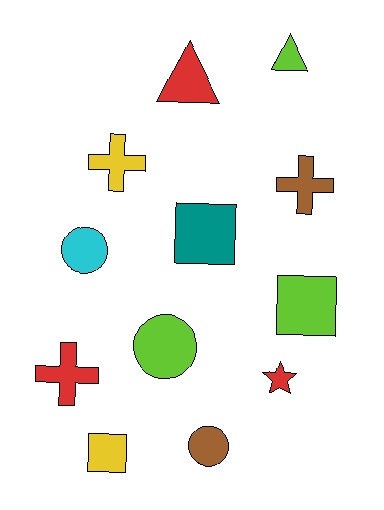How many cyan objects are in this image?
There is 1 cyan object.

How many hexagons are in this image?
There are no hexagons.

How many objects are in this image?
There are 12 objects.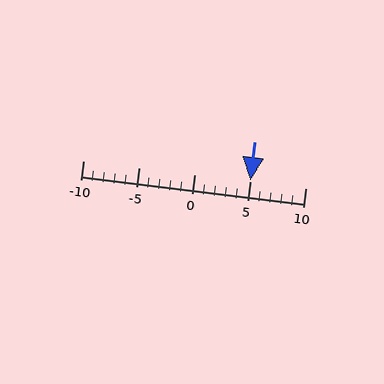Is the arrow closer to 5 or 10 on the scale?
The arrow is closer to 5.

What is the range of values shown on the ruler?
The ruler shows values from -10 to 10.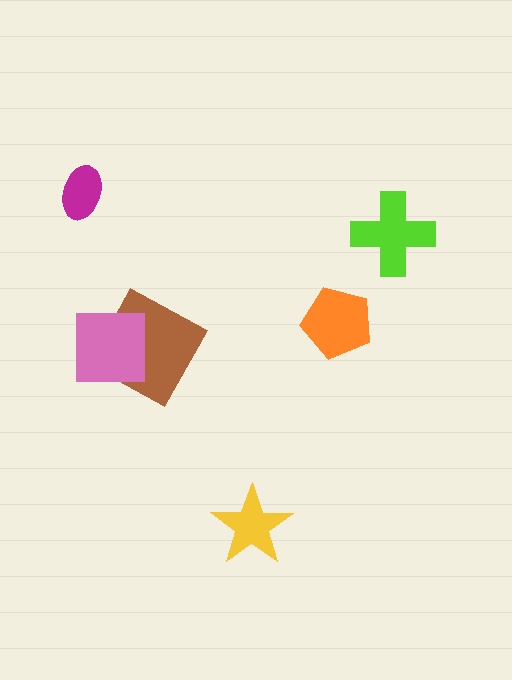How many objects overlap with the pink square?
1 object overlaps with the pink square.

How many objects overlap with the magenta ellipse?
0 objects overlap with the magenta ellipse.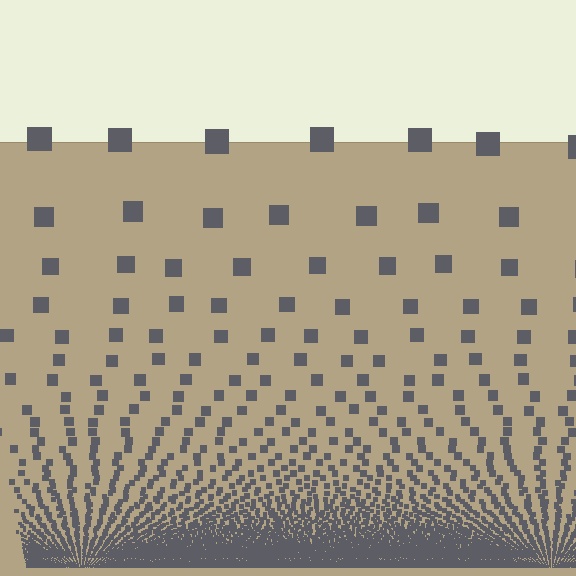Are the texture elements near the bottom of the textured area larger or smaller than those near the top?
Smaller. The gradient is inverted — elements near the bottom are smaller and denser.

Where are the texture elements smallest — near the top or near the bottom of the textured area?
Near the bottom.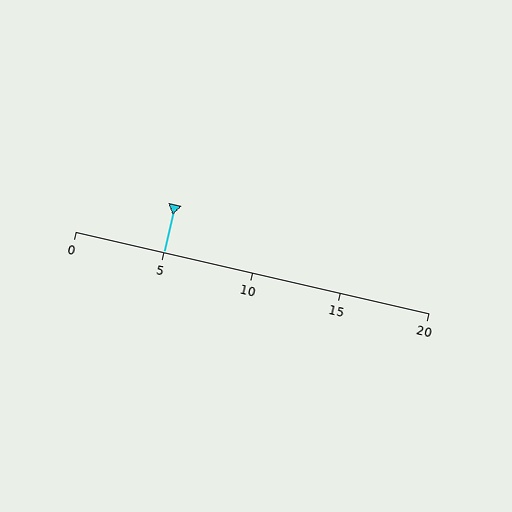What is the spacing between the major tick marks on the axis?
The major ticks are spaced 5 apart.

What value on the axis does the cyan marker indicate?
The marker indicates approximately 5.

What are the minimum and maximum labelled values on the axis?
The axis runs from 0 to 20.